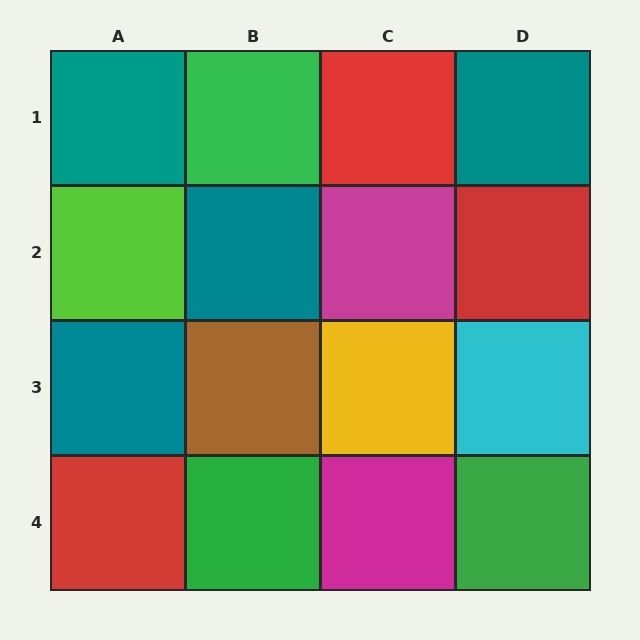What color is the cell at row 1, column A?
Teal.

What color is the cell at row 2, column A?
Lime.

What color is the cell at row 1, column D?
Teal.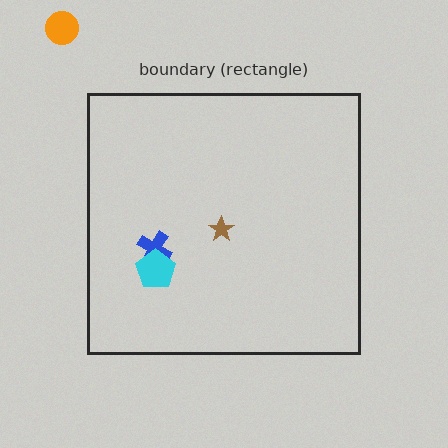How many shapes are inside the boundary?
3 inside, 1 outside.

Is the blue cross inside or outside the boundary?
Inside.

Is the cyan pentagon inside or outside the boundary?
Inside.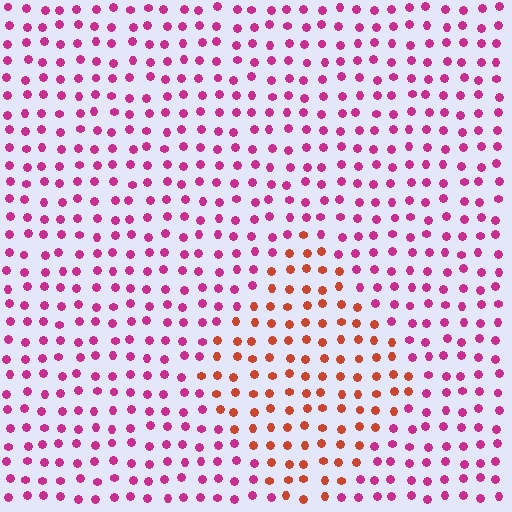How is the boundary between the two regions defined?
The boundary is defined purely by a slight shift in hue (about 48 degrees). Spacing, size, and orientation are identical on both sides.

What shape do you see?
I see a diamond.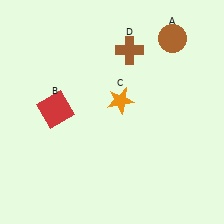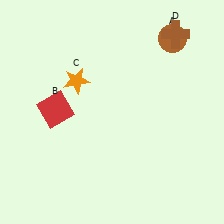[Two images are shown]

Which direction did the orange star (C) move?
The orange star (C) moved left.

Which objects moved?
The objects that moved are: the orange star (C), the brown cross (D).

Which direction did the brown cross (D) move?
The brown cross (D) moved right.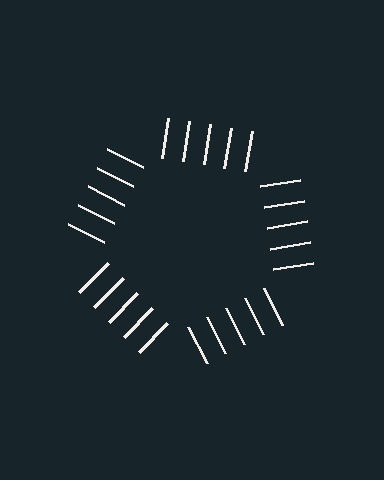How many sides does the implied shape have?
5 sides — the line-ends trace a pentagon.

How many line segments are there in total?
25 — 5 along each of the 5 edges.